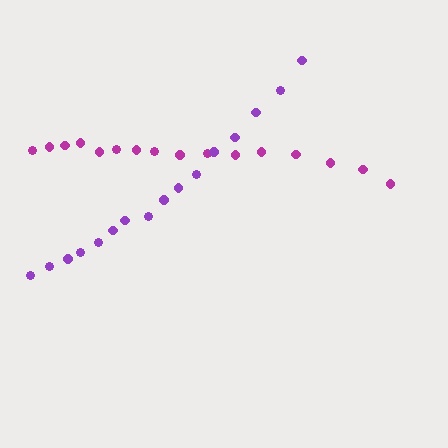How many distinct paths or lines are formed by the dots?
There are 2 distinct paths.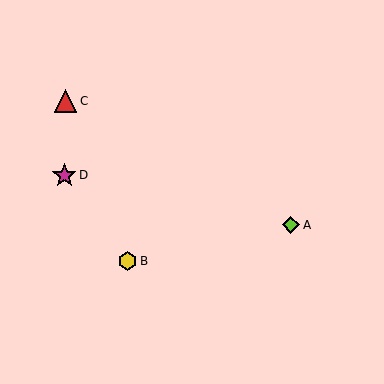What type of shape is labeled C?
Shape C is a red triangle.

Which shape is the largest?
The magenta star (labeled D) is the largest.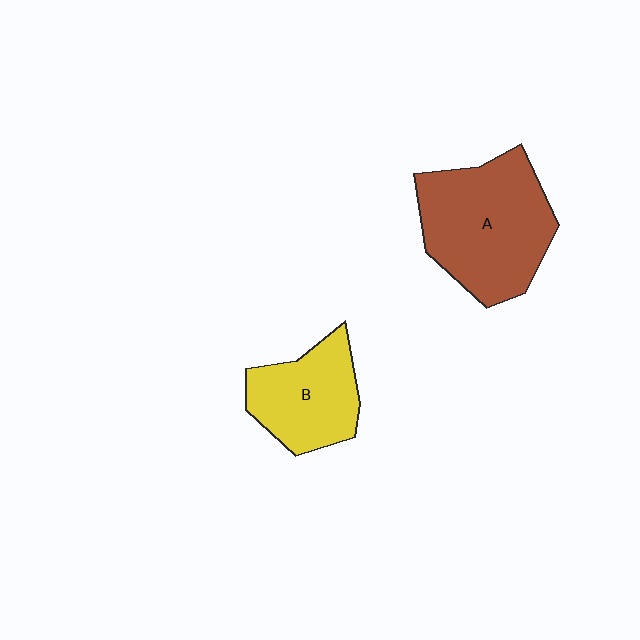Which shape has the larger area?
Shape A (brown).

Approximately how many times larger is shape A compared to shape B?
Approximately 1.6 times.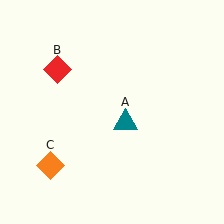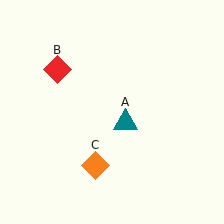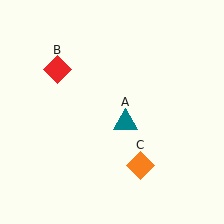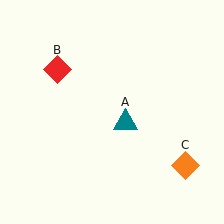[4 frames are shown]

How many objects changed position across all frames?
1 object changed position: orange diamond (object C).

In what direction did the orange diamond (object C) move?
The orange diamond (object C) moved right.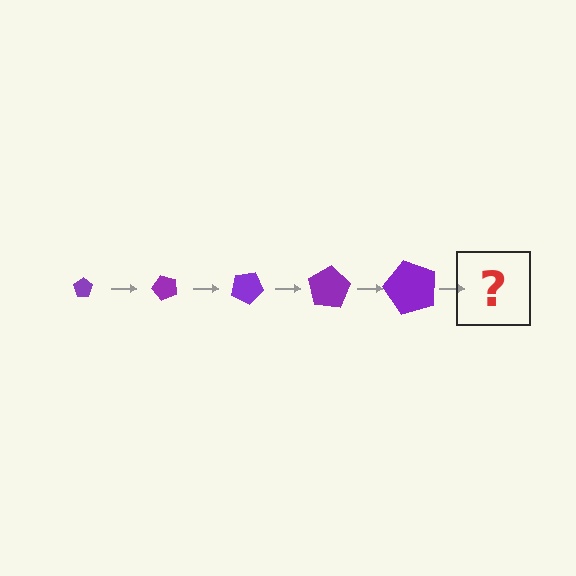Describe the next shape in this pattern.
It should be a pentagon, larger than the previous one and rotated 250 degrees from the start.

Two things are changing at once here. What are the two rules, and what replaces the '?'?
The two rules are that the pentagon grows larger each step and it rotates 50 degrees each step. The '?' should be a pentagon, larger than the previous one and rotated 250 degrees from the start.